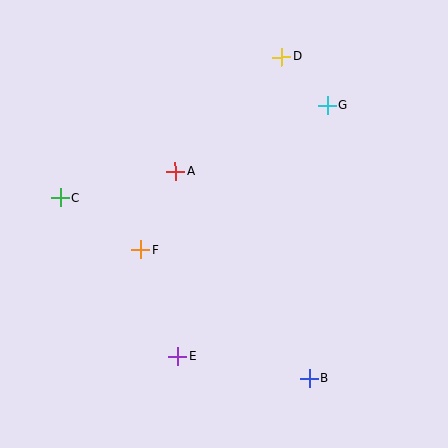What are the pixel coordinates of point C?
Point C is at (60, 198).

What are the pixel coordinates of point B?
Point B is at (310, 379).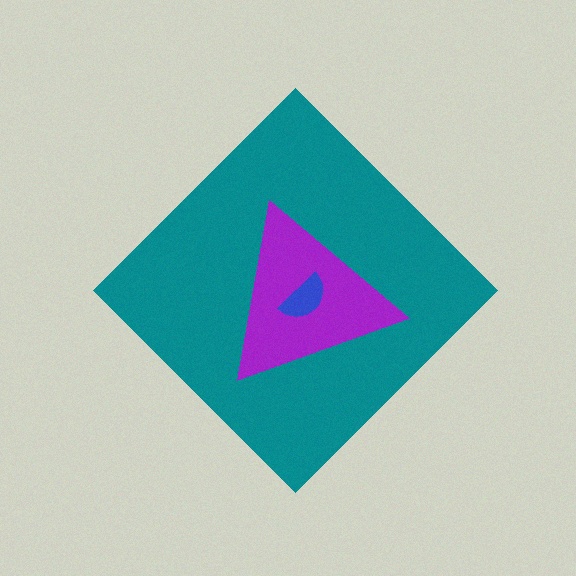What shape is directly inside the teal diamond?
The purple triangle.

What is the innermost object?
The blue semicircle.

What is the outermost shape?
The teal diamond.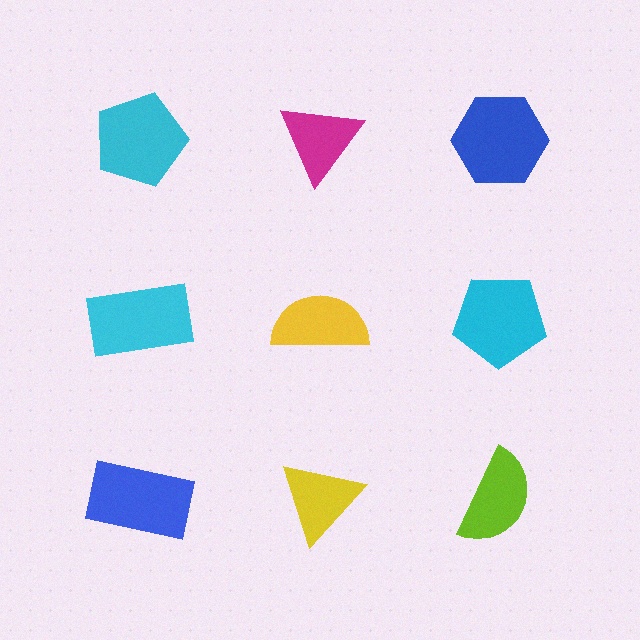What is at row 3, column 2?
A yellow triangle.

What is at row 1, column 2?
A magenta triangle.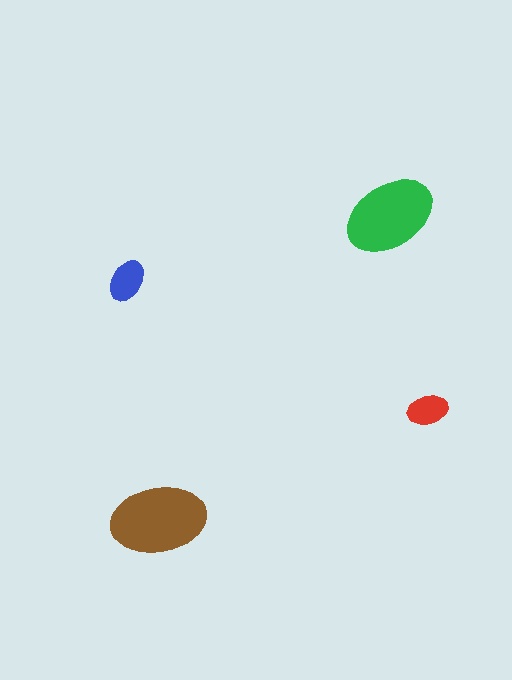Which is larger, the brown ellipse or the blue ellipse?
The brown one.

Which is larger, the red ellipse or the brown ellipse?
The brown one.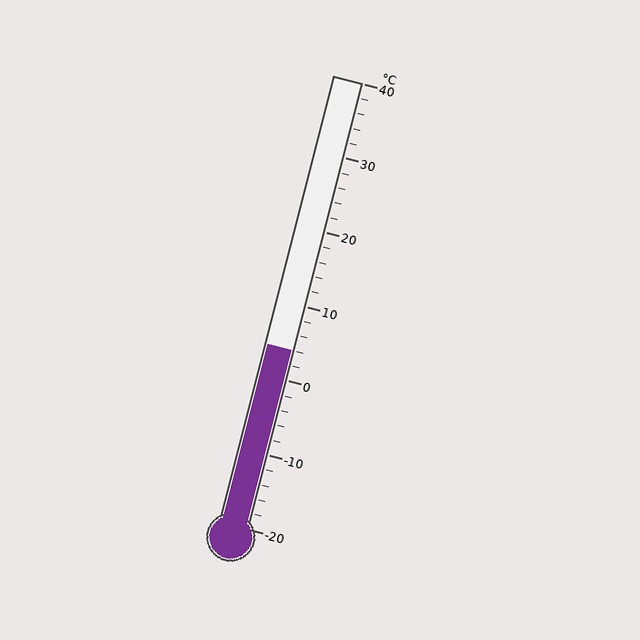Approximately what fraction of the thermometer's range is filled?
The thermometer is filled to approximately 40% of its range.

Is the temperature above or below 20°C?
The temperature is below 20°C.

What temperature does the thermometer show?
The thermometer shows approximately 4°C.